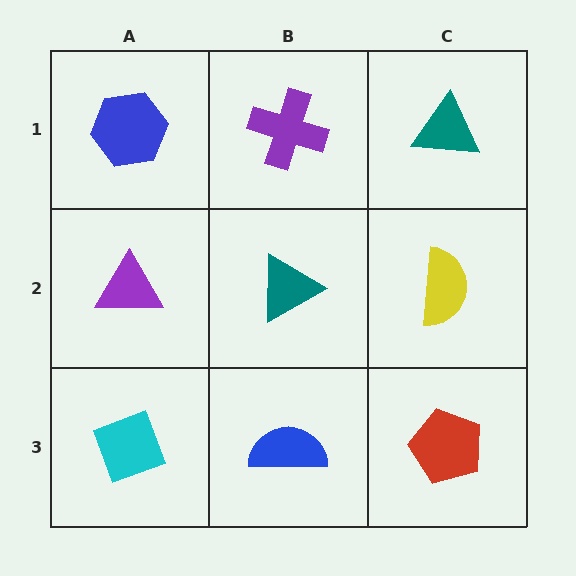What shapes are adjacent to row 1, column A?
A purple triangle (row 2, column A), a purple cross (row 1, column B).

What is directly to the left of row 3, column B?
A cyan diamond.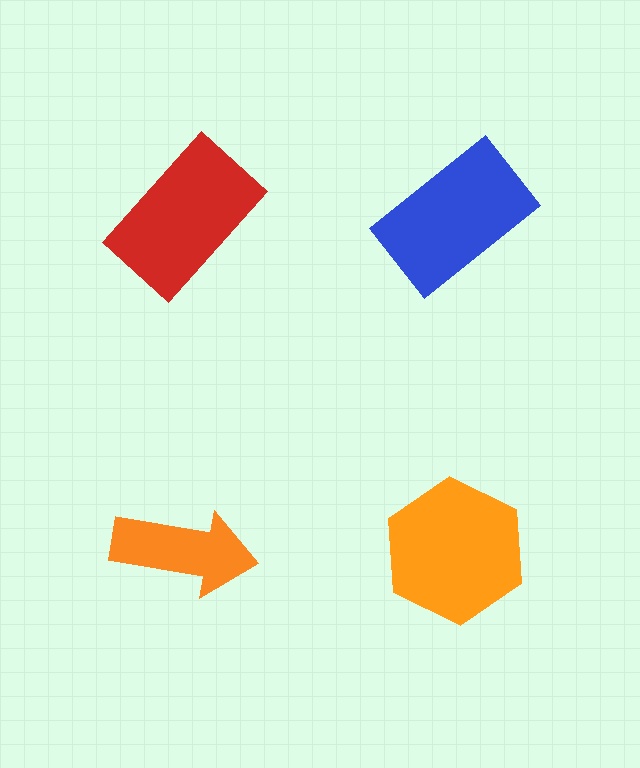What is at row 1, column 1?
A red rectangle.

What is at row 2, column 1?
An orange arrow.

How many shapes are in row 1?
2 shapes.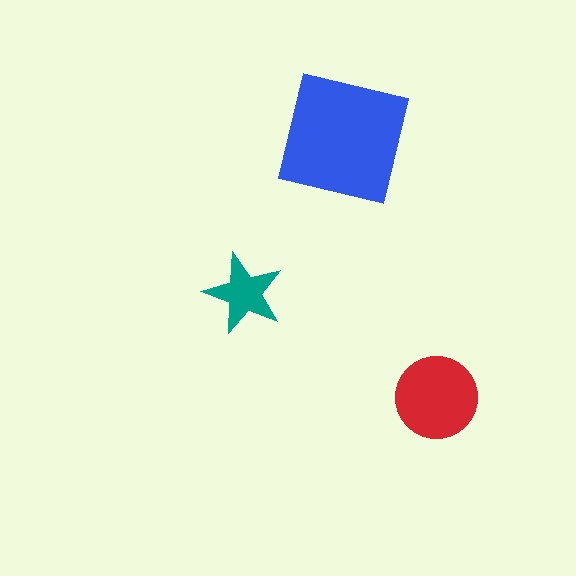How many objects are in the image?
There are 3 objects in the image.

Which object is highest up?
The blue square is topmost.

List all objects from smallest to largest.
The teal star, the red circle, the blue square.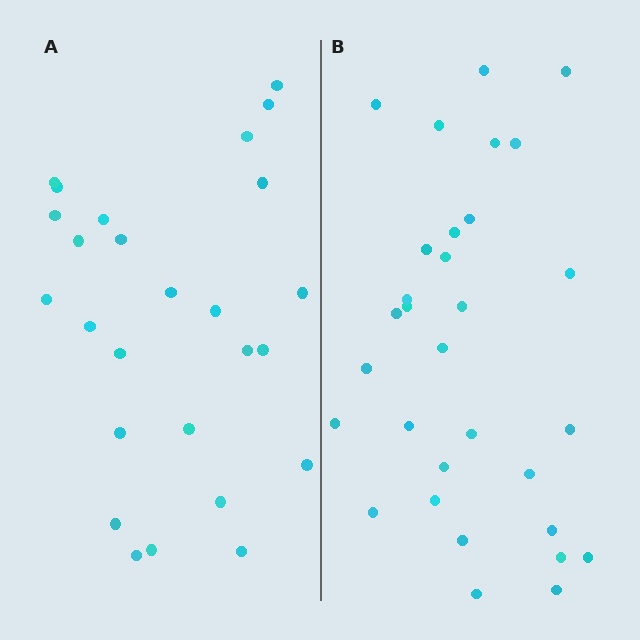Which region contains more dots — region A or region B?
Region B (the right region) has more dots.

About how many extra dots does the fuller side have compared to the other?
Region B has about 5 more dots than region A.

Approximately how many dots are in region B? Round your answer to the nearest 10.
About 30 dots. (The exact count is 31, which rounds to 30.)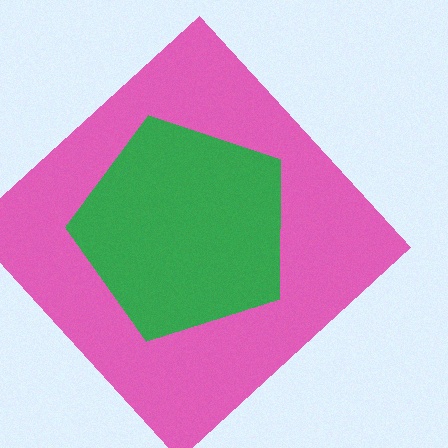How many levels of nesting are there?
2.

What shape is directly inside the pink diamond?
The green pentagon.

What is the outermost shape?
The pink diamond.